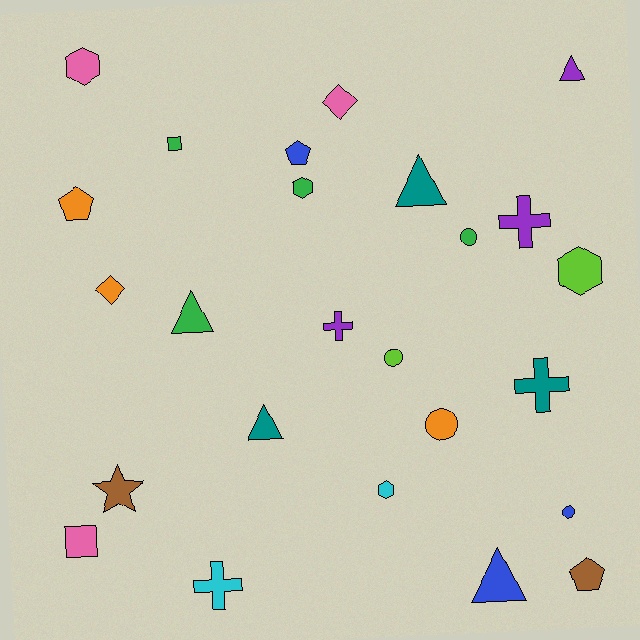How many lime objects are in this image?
There are 2 lime objects.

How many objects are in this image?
There are 25 objects.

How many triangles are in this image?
There are 5 triangles.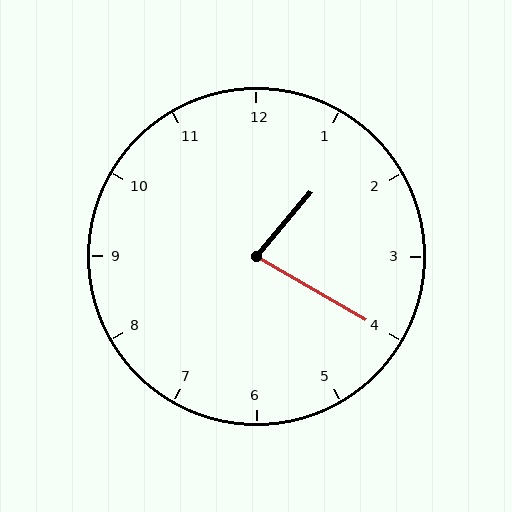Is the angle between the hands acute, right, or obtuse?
It is acute.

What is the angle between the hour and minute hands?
Approximately 80 degrees.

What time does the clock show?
1:20.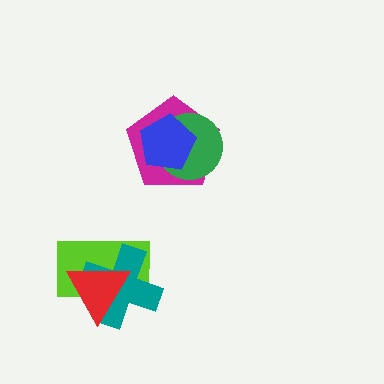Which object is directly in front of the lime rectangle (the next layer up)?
The teal cross is directly in front of the lime rectangle.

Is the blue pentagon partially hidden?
No, no other shape covers it.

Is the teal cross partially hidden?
Yes, it is partially covered by another shape.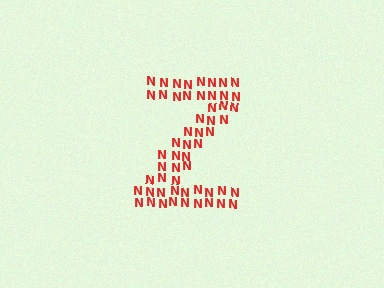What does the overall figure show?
The overall figure shows the letter Z.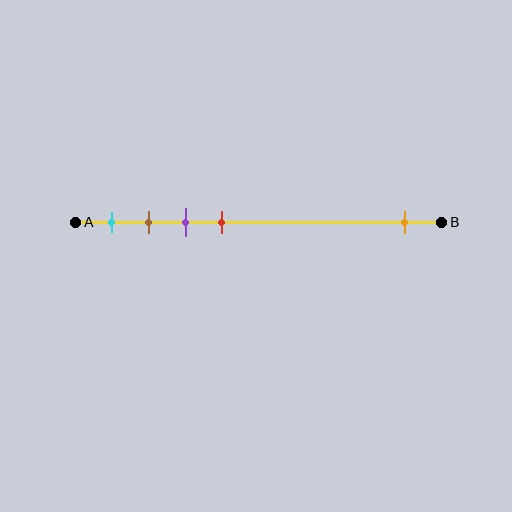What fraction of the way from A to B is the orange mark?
The orange mark is approximately 90% (0.9) of the way from A to B.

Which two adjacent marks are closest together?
The brown and purple marks are the closest adjacent pair.